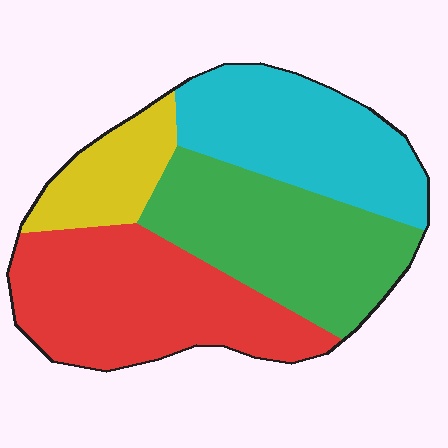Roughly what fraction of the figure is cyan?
Cyan covers roughly 25% of the figure.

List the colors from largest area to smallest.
From largest to smallest: red, green, cyan, yellow.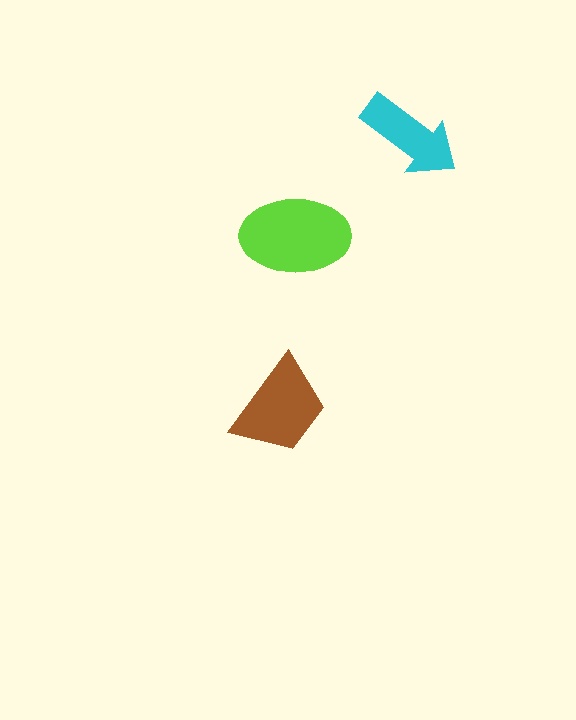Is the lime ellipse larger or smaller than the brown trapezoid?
Larger.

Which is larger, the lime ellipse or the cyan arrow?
The lime ellipse.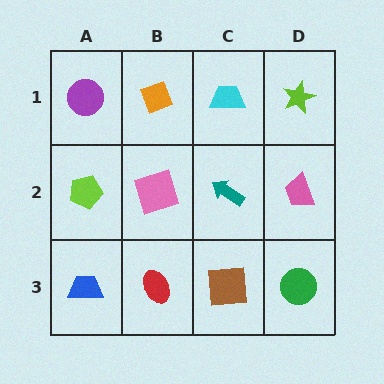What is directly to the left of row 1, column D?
A cyan trapezoid.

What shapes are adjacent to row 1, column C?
A teal arrow (row 2, column C), an orange diamond (row 1, column B), a lime star (row 1, column D).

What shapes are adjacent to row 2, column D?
A lime star (row 1, column D), a green circle (row 3, column D), a teal arrow (row 2, column C).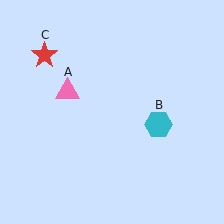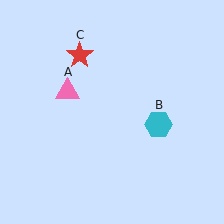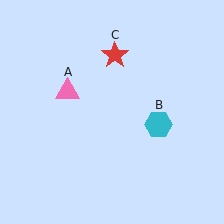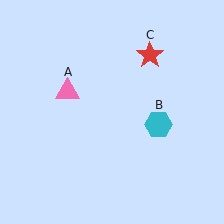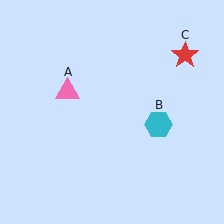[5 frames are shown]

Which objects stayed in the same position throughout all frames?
Pink triangle (object A) and cyan hexagon (object B) remained stationary.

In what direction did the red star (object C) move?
The red star (object C) moved right.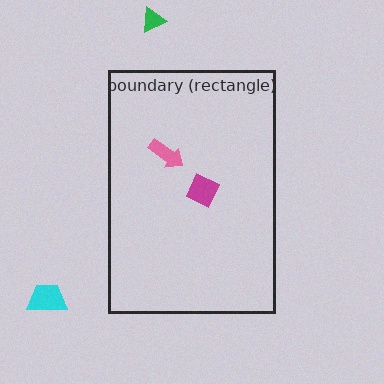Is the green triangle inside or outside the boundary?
Outside.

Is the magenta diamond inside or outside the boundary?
Inside.